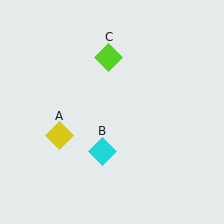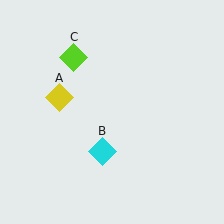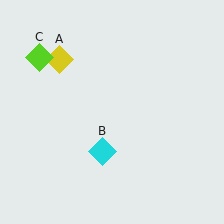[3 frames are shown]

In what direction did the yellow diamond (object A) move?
The yellow diamond (object A) moved up.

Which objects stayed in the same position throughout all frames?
Cyan diamond (object B) remained stationary.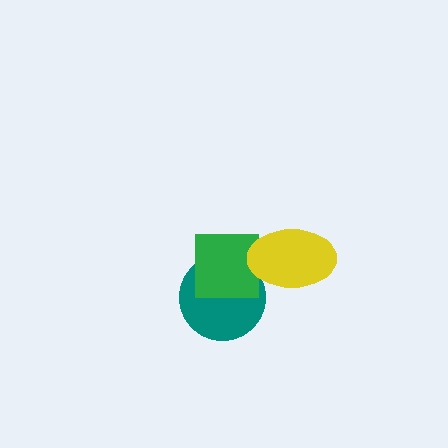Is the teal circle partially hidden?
Yes, it is partially covered by another shape.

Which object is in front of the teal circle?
The green square is in front of the teal circle.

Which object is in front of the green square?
The yellow ellipse is in front of the green square.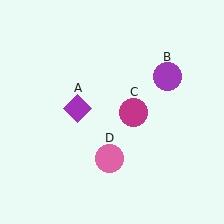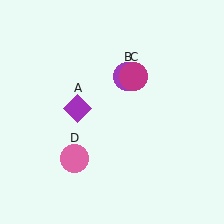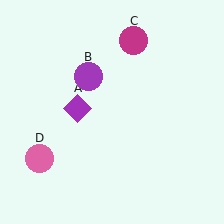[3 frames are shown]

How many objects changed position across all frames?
3 objects changed position: purple circle (object B), magenta circle (object C), pink circle (object D).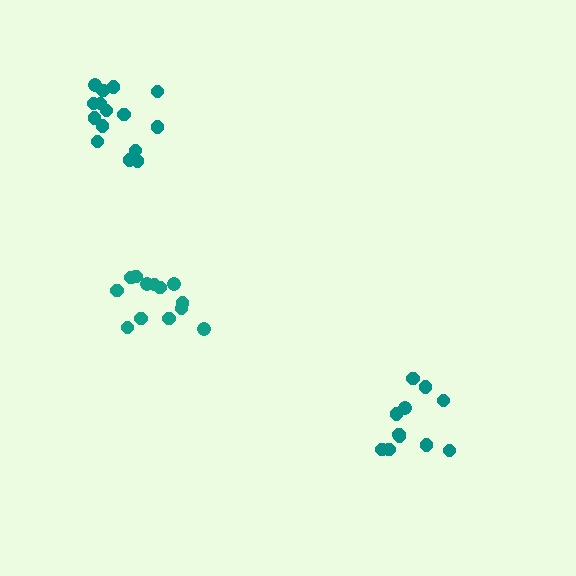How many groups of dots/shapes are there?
There are 3 groups.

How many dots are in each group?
Group 1: 15 dots, Group 2: 11 dots, Group 3: 13 dots (39 total).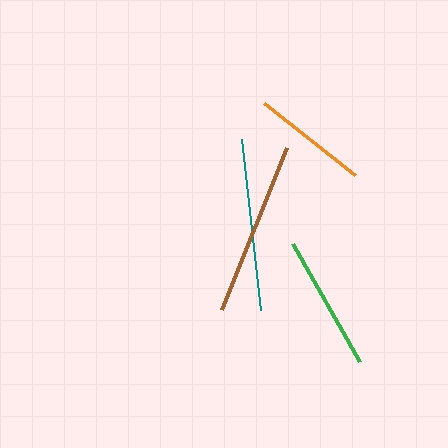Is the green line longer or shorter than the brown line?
The brown line is longer than the green line.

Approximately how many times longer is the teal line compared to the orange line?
The teal line is approximately 1.5 times the length of the orange line.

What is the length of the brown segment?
The brown segment is approximately 174 pixels long.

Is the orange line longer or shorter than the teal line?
The teal line is longer than the orange line.